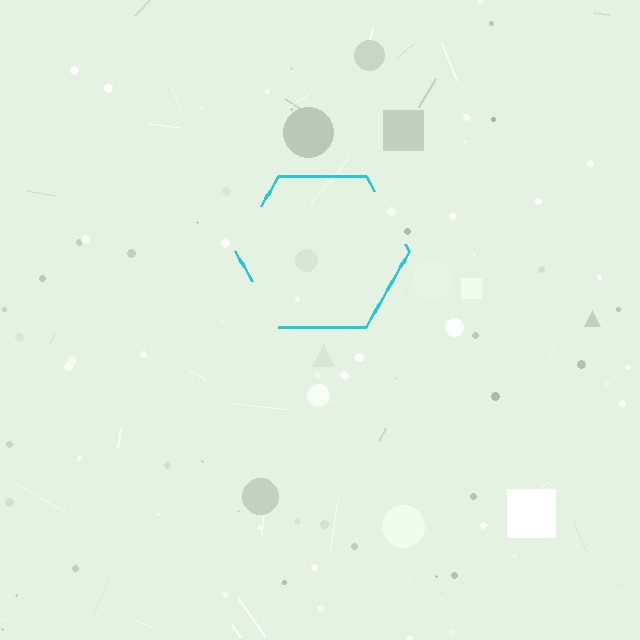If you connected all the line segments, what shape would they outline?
They would outline a hexagon.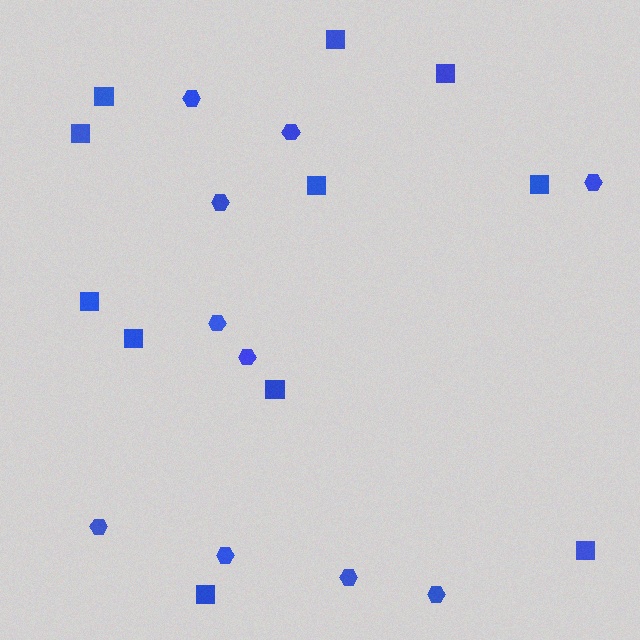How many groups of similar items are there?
There are 2 groups: one group of squares (11) and one group of hexagons (10).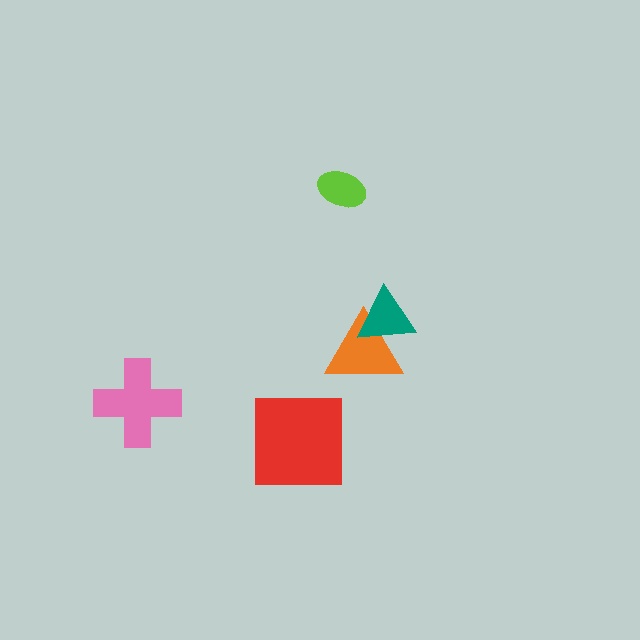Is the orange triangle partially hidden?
Yes, it is partially covered by another shape.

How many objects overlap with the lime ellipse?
0 objects overlap with the lime ellipse.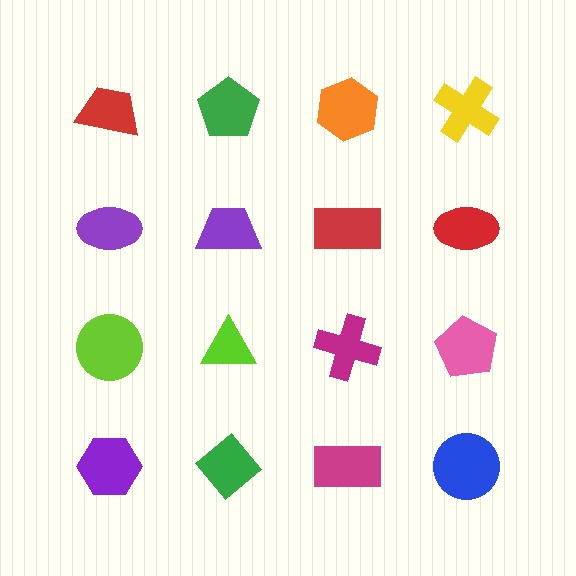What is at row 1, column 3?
An orange hexagon.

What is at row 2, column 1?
A purple ellipse.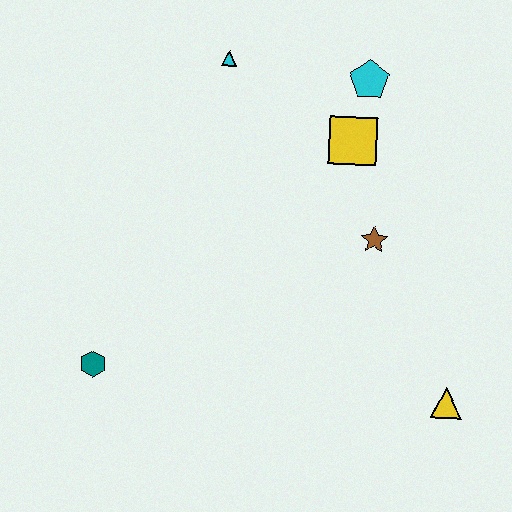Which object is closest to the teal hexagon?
The brown star is closest to the teal hexagon.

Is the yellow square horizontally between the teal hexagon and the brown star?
Yes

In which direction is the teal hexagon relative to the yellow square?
The teal hexagon is to the left of the yellow square.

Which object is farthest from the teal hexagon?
The cyan pentagon is farthest from the teal hexagon.